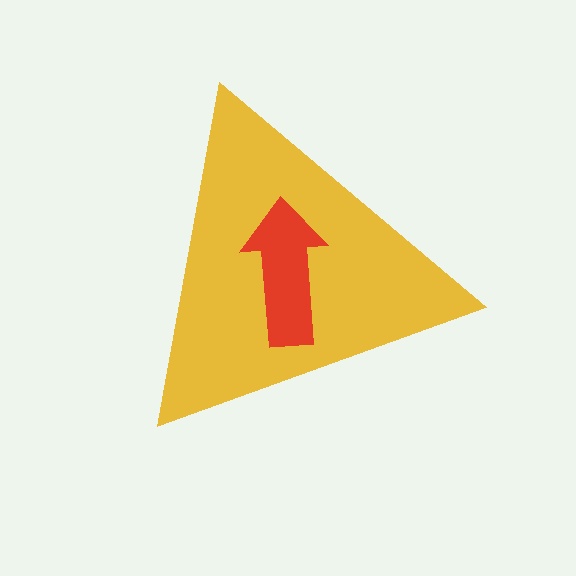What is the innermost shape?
The red arrow.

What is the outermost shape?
The yellow triangle.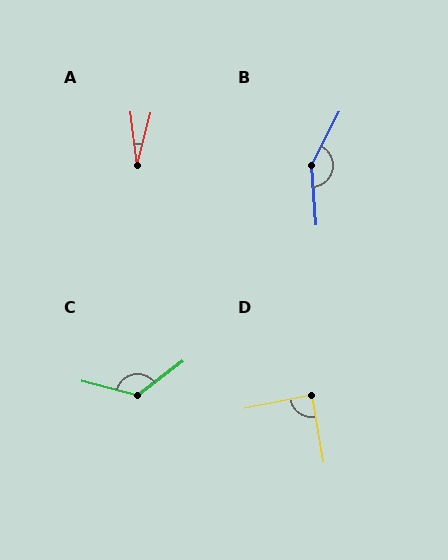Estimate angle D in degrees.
Approximately 88 degrees.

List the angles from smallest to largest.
A (21°), D (88°), C (128°), B (149°).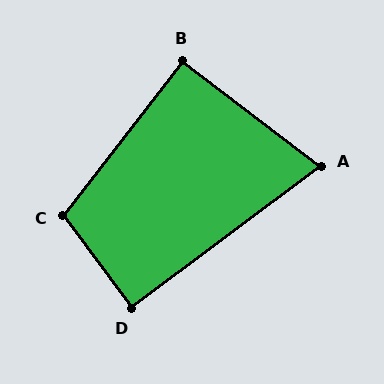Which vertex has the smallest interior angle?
A, at approximately 74 degrees.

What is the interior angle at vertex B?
Approximately 90 degrees (approximately right).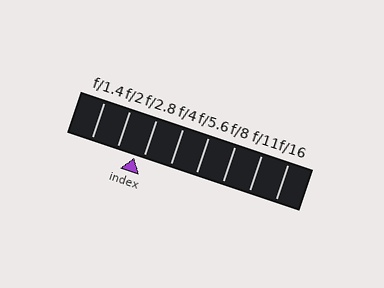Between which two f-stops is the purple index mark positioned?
The index mark is between f/2 and f/2.8.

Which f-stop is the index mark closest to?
The index mark is closest to f/2.8.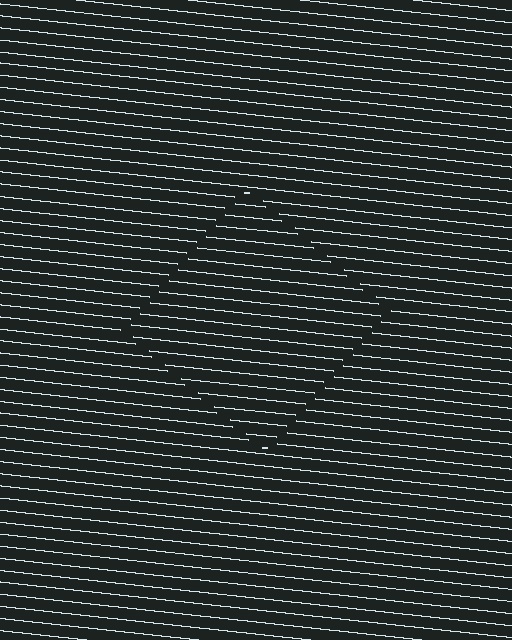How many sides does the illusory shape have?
4 sides — the line-ends trace a square.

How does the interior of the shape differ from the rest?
The interior of the shape contains the same grating, shifted by half a period — the contour is defined by the phase discontinuity where line-ends from the inner and outer gratings abut.